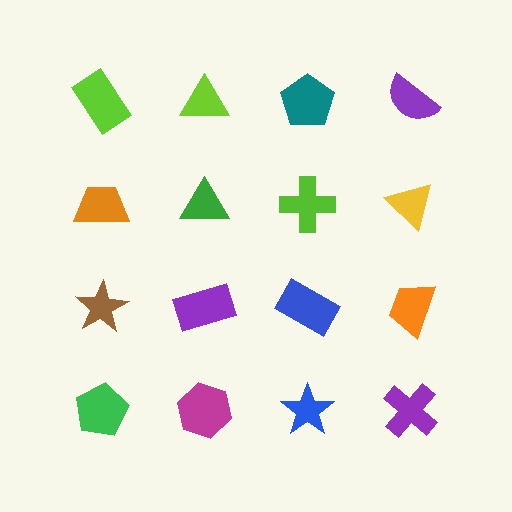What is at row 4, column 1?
A green pentagon.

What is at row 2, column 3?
A lime cross.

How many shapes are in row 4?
4 shapes.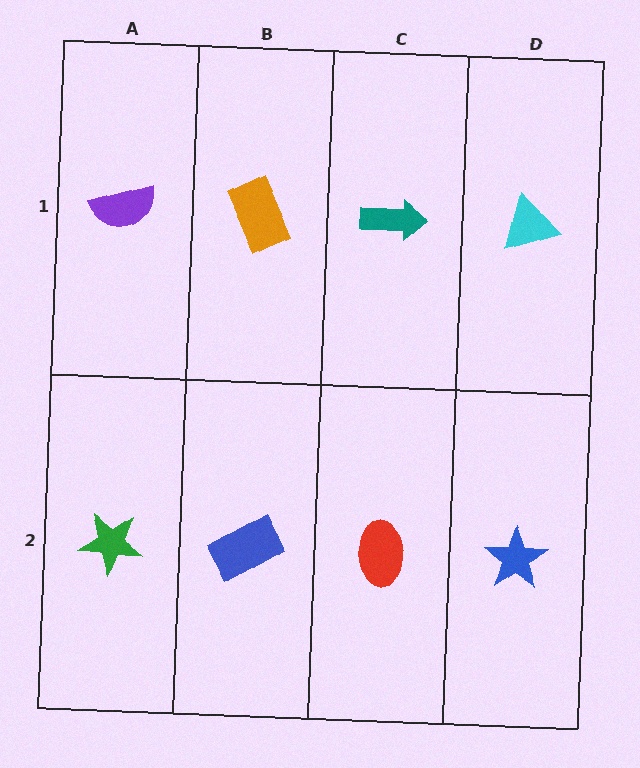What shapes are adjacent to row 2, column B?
An orange rectangle (row 1, column B), a green star (row 2, column A), a red ellipse (row 2, column C).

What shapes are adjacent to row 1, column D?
A blue star (row 2, column D), a teal arrow (row 1, column C).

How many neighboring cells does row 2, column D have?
2.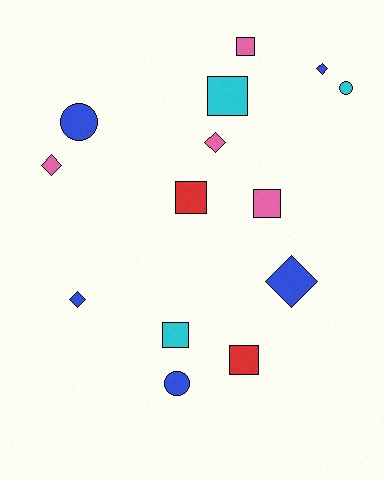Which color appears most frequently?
Blue, with 5 objects.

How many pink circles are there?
There are no pink circles.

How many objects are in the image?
There are 14 objects.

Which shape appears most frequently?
Square, with 6 objects.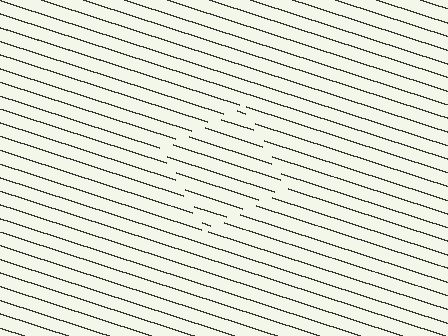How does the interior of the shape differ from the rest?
The interior of the shape contains the same grating, shifted by half a period — the contour is defined by the phase discontinuity where line-ends from the inner and outer gratings abut.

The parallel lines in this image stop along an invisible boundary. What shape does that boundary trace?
An illusory square. The interior of the shape contains the same grating, shifted by half a period — the contour is defined by the phase discontinuity where line-ends from the inner and outer gratings abut.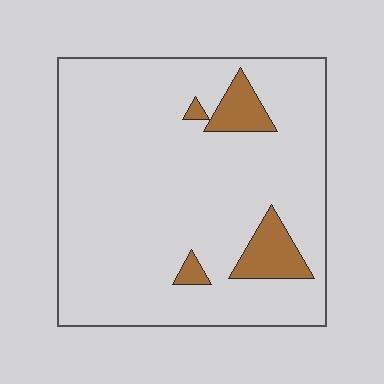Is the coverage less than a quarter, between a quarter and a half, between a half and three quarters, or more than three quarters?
Less than a quarter.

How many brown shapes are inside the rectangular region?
4.